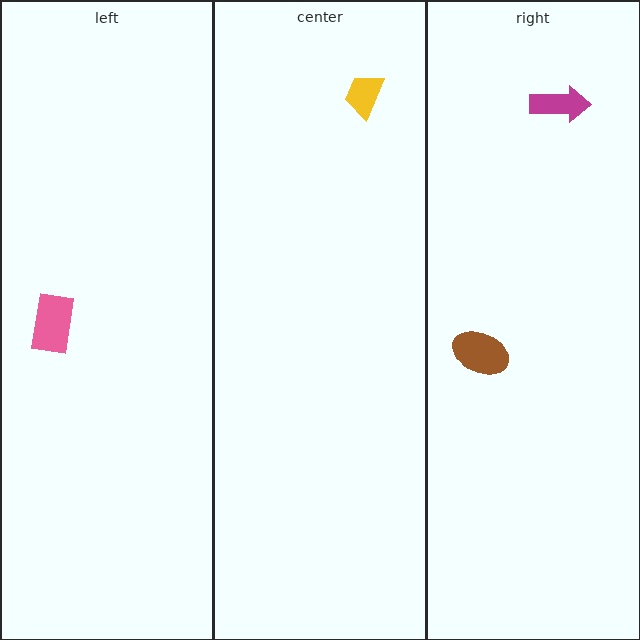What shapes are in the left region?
The pink rectangle.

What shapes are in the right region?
The brown ellipse, the magenta arrow.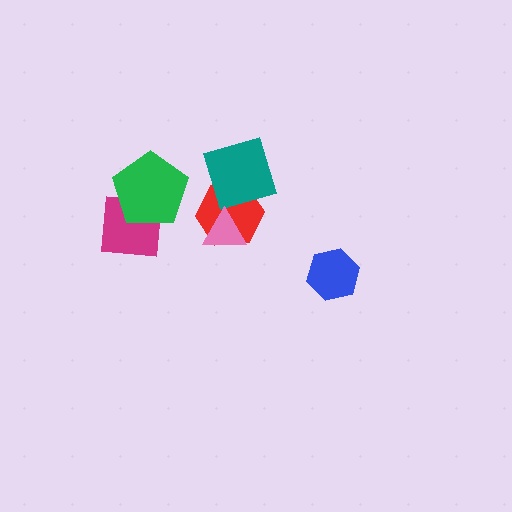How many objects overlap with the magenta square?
1 object overlaps with the magenta square.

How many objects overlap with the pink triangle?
1 object overlaps with the pink triangle.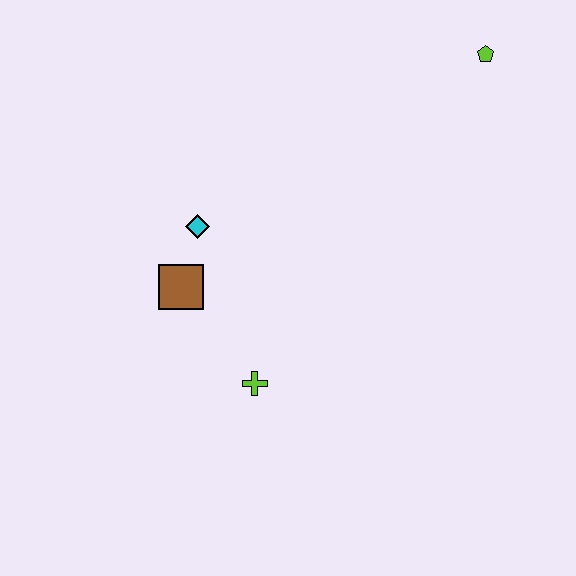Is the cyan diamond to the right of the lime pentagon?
No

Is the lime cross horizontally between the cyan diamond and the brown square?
No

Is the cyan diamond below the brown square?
No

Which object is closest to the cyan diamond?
The brown square is closest to the cyan diamond.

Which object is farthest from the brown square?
The lime pentagon is farthest from the brown square.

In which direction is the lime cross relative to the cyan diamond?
The lime cross is below the cyan diamond.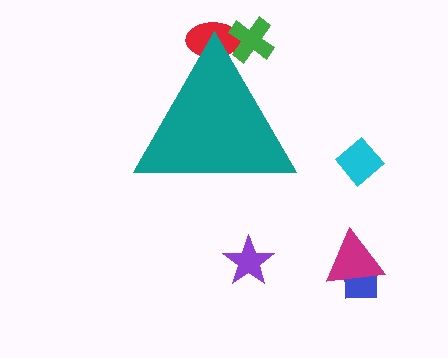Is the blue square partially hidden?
No, the blue square is fully visible.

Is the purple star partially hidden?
No, the purple star is fully visible.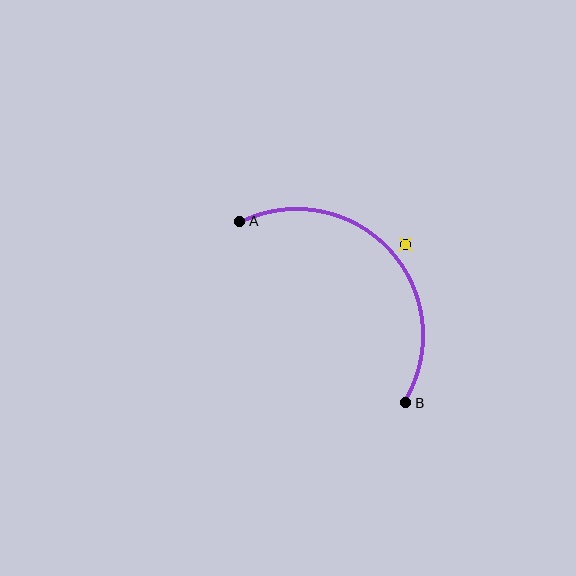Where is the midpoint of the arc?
The arc midpoint is the point on the curve farthest from the straight line joining A and B. It sits above and to the right of that line.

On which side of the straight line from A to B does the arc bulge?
The arc bulges above and to the right of the straight line connecting A and B.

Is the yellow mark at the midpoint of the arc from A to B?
No — the yellow mark does not lie on the arc at all. It sits slightly outside the curve.